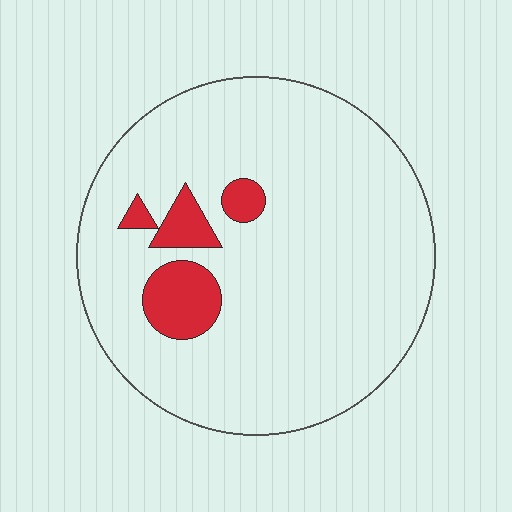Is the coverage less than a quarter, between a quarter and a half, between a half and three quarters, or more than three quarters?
Less than a quarter.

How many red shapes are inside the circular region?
4.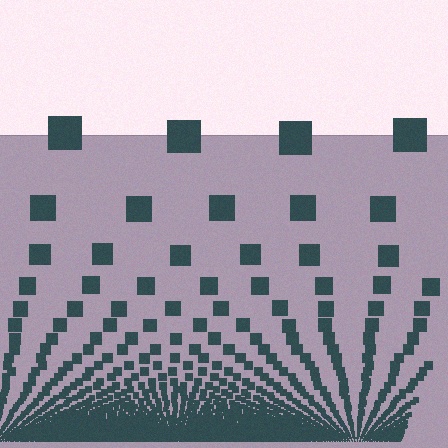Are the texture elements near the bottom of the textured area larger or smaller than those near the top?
Smaller. The gradient is inverted — elements near the bottom are smaller and denser.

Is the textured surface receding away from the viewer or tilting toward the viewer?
The surface appears to tilt toward the viewer. Texture elements get larger and sparser toward the top.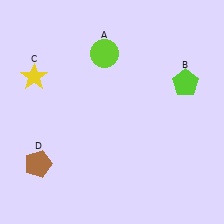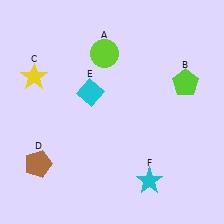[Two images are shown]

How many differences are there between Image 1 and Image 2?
There are 2 differences between the two images.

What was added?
A cyan diamond (E), a cyan star (F) were added in Image 2.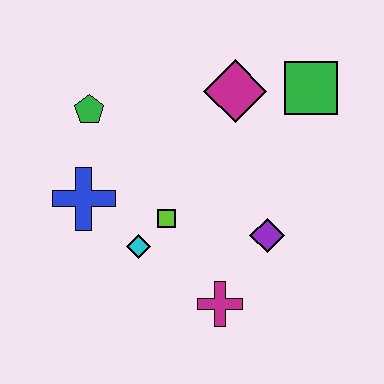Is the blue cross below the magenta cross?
No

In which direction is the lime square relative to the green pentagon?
The lime square is below the green pentagon.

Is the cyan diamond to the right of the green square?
No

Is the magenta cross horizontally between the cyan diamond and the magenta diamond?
Yes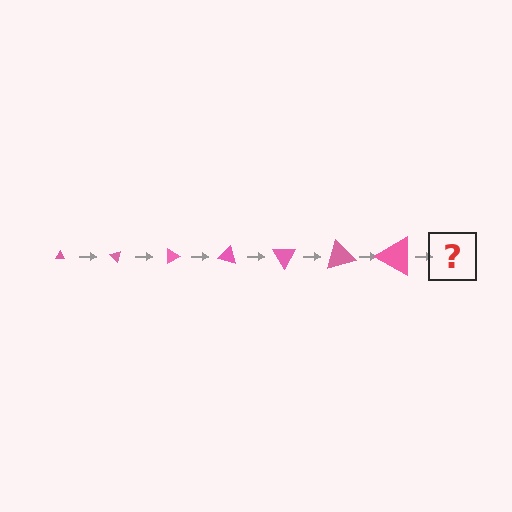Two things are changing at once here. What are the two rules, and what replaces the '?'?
The two rules are that the triangle grows larger each step and it rotates 45 degrees each step. The '?' should be a triangle, larger than the previous one and rotated 315 degrees from the start.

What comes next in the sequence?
The next element should be a triangle, larger than the previous one and rotated 315 degrees from the start.